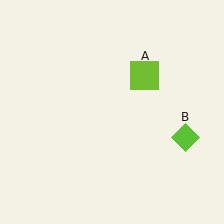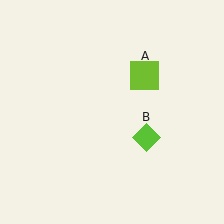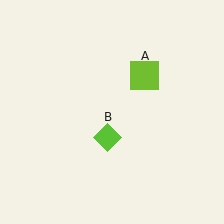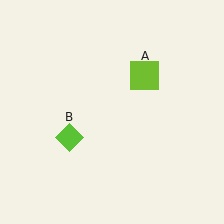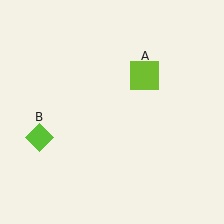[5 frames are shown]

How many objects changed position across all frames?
1 object changed position: lime diamond (object B).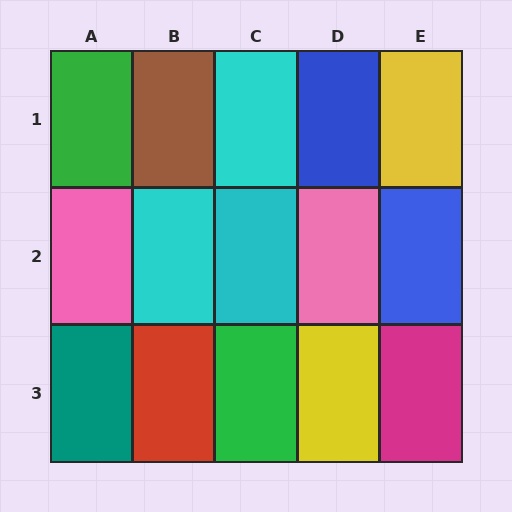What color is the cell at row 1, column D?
Blue.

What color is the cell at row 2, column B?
Cyan.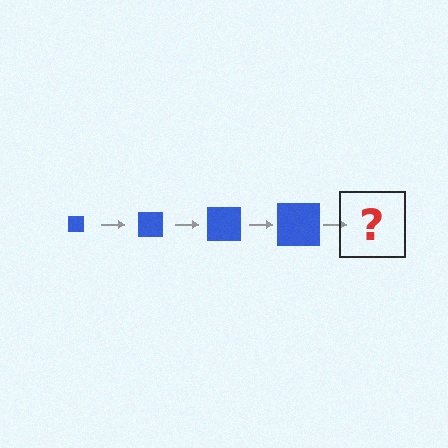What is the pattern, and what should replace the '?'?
The pattern is that the square gets progressively larger each step. The '?' should be a blue square, larger than the previous one.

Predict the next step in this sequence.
The next step is a blue square, larger than the previous one.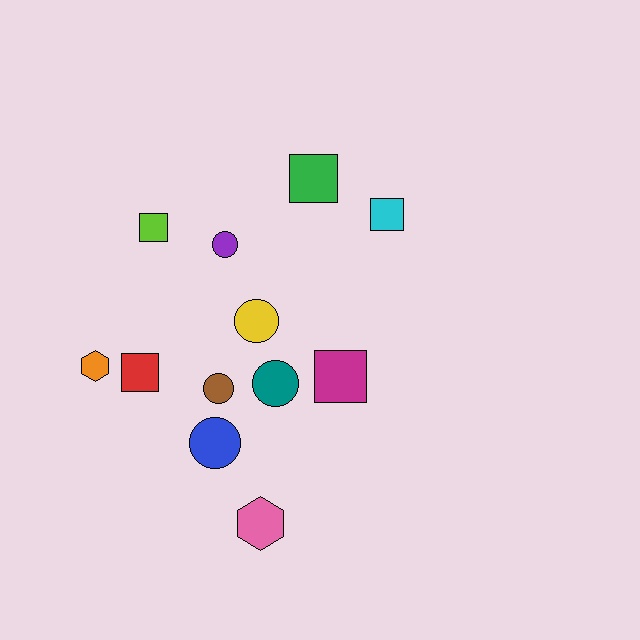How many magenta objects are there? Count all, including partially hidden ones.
There is 1 magenta object.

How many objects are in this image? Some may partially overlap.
There are 12 objects.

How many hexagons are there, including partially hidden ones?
There are 2 hexagons.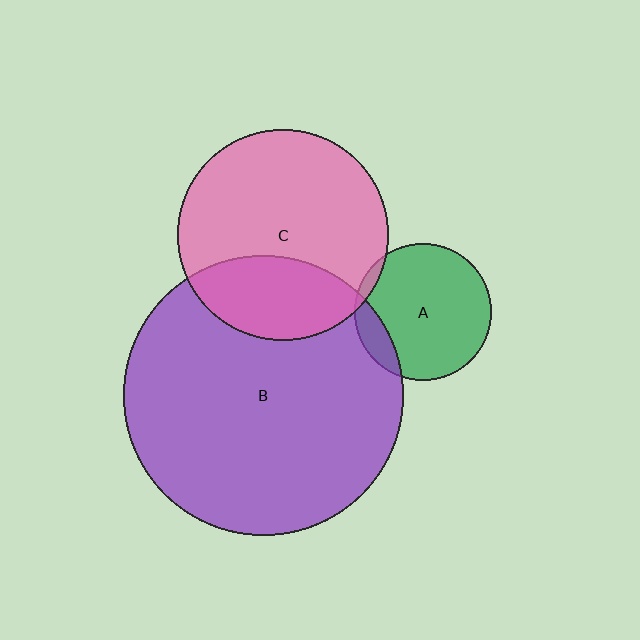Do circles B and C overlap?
Yes.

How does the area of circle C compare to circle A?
Approximately 2.4 times.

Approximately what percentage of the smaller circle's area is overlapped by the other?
Approximately 30%.